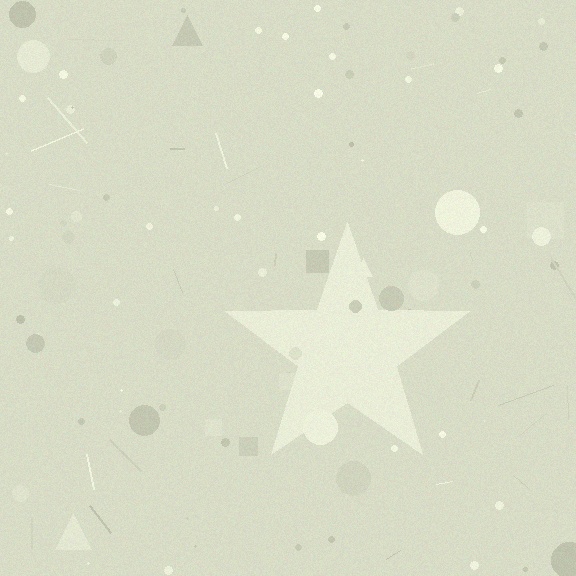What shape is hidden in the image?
A star is hidden in the image.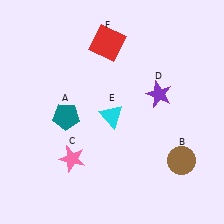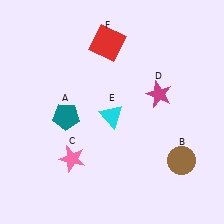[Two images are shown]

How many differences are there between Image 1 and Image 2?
There is 1 difference between the two images.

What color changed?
The star (D) changed from purple in Image 1 to magenta in Image 2.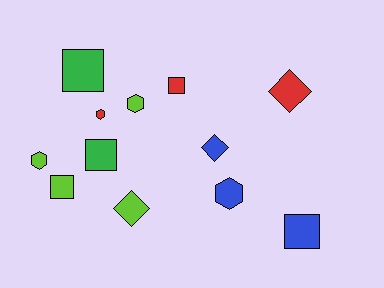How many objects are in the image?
There are 12 objects.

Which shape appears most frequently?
Square, with 5 objects.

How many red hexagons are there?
There is 1 red hexagon.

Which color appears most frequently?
Lime, with 4 objects.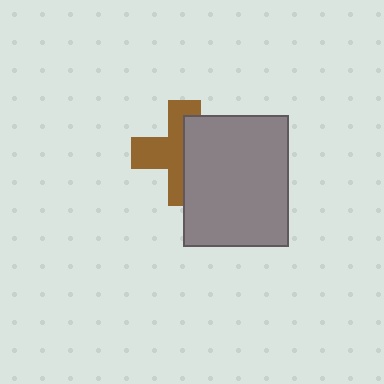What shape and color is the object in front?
The object in front is a gray rectangle.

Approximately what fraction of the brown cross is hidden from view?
Roughly 47% of the brown cross is hidden behind the gray rectangle.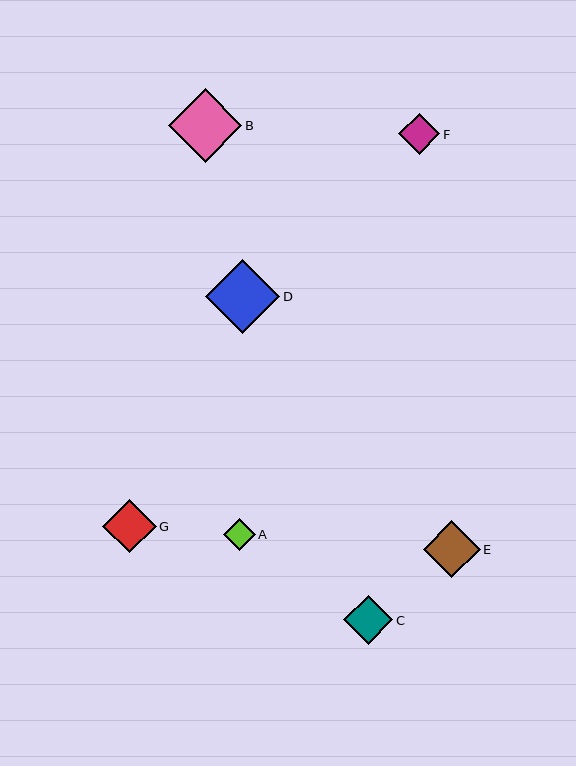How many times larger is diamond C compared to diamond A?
Diamond C is approximately 1.6 times the size of diamond A.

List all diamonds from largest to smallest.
From largest to smallest: D, B, E, G, C, F, A.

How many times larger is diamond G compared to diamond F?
Diamond G is approximately 1.3 times the size of diamond F.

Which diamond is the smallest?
Diamond A is the smallest with a size of approximately 31 pixels.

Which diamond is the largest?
Diamond D is the largest with a size of approximately 74 pixels.